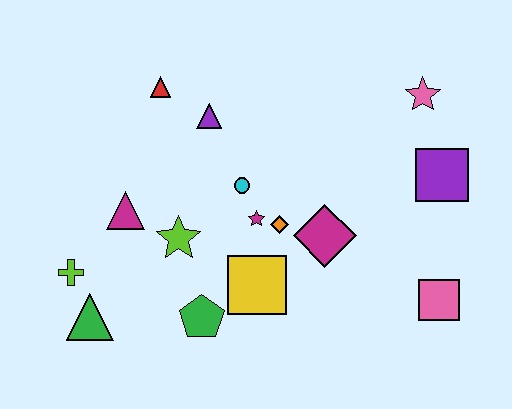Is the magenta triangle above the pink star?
No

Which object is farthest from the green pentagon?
The pink star is farthest from the green pentagon.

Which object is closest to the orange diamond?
The magenta star is closest to the orange diamond.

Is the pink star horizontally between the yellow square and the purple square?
Yes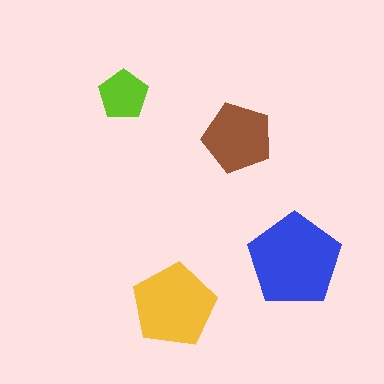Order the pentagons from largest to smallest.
the blue one, the yellow one, the brown one, the lime one.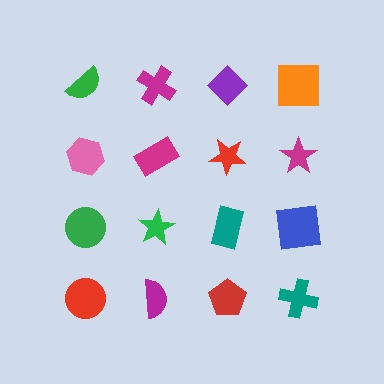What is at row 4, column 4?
A teal cross.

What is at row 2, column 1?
A pink hexagon.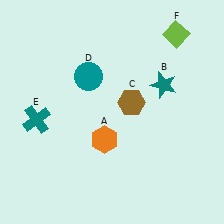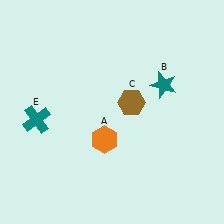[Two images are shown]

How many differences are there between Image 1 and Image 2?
There are 2 differences between the two images.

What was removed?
The lime diamond (F), the teal circle (D) were removed in Image 2.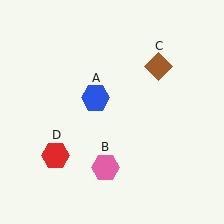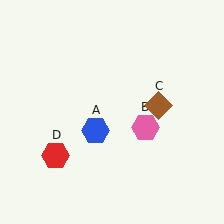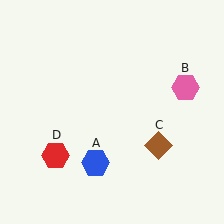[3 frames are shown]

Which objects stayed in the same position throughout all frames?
Red hexagon (object D) remained stationary.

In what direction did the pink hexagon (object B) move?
The pink hexagon (object B) moved up and to the right.